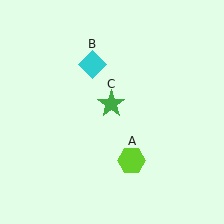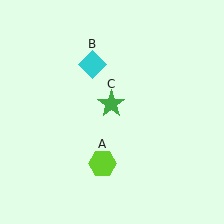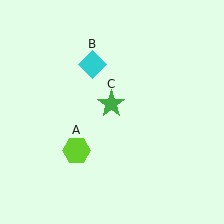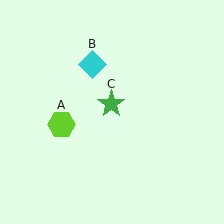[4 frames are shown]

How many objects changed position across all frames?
1 object changed position: lime hexagon (object A).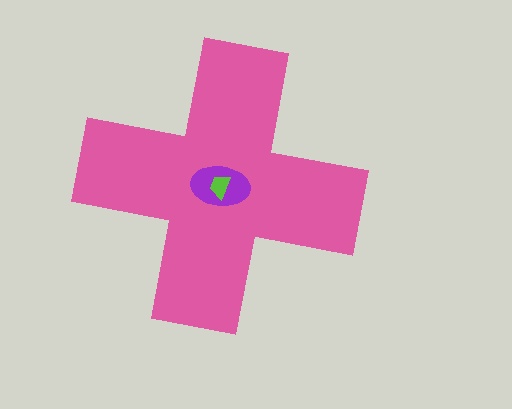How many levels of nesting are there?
3.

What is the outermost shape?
The pink cross.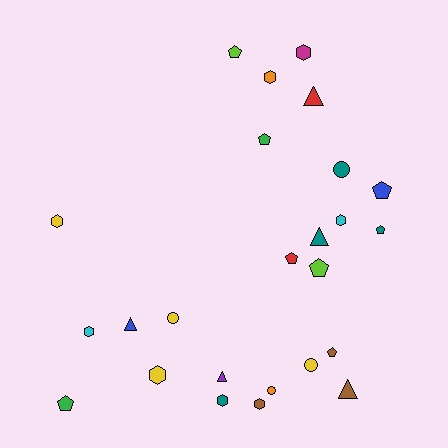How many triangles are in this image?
There are 5 triangles.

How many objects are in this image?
There are 25 objects.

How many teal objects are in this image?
There are 4 teal objects.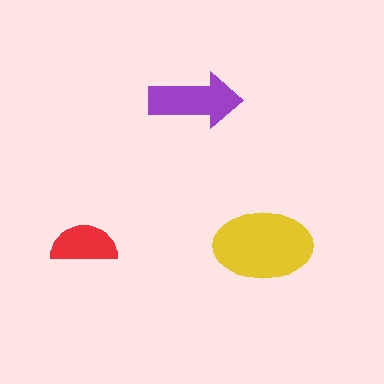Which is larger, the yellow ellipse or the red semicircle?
The yellow ellipse.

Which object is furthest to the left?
The red semicircle is leftmost.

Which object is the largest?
The yellow ellipse.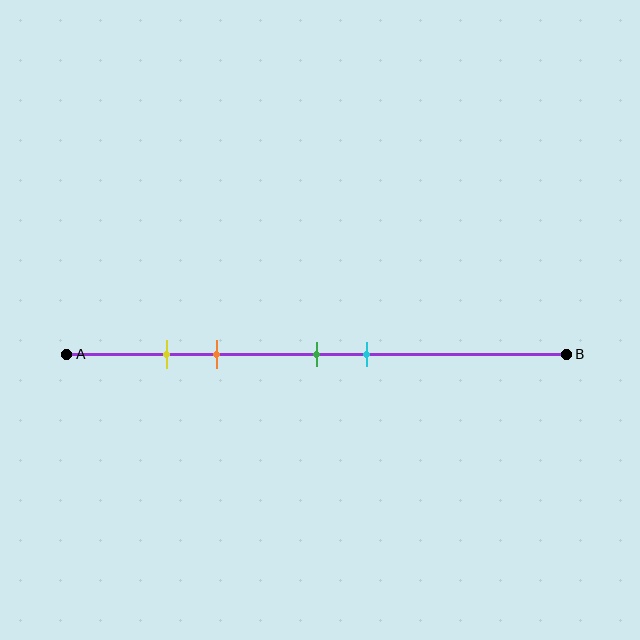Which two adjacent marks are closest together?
The yellow and orange marks are the closest adjacent pair.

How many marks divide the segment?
There are 4 marks dividing the segment.